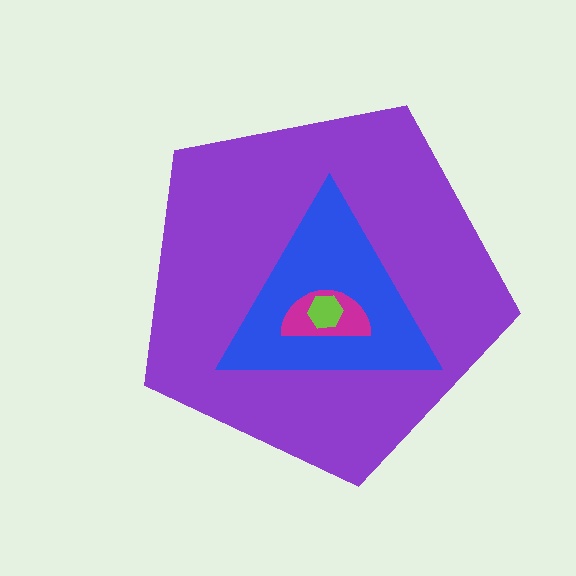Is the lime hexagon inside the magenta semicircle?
Yes.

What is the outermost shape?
The purple pentagon.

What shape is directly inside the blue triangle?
The magenta semicircle.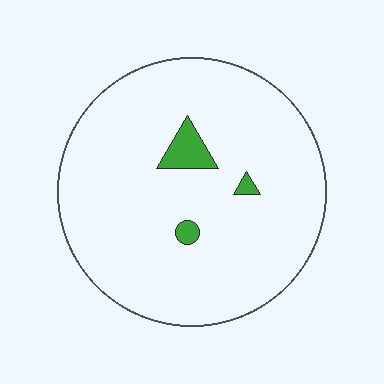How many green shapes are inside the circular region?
3.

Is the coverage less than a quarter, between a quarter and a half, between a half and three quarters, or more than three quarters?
Less than a quarter.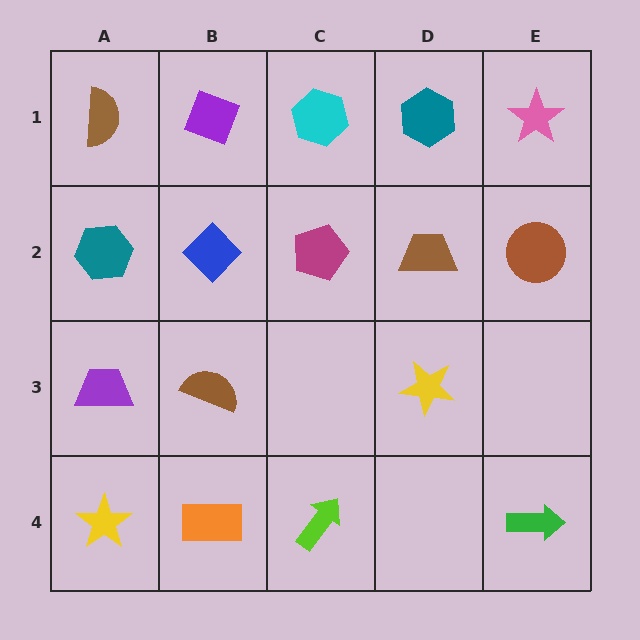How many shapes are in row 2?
5 shapes.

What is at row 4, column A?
A yellow star.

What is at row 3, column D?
A yellow star.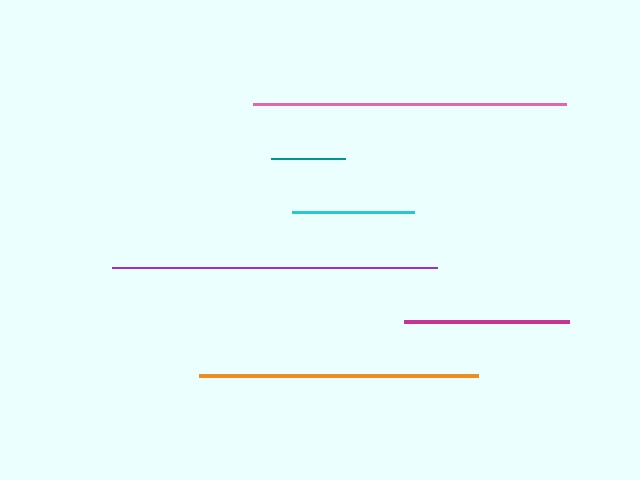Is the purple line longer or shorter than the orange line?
The purple line is longer than the orange line.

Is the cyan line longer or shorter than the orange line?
The orange line is longer than the cyan line.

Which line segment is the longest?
The purple line is the longest at approximately 325 pixels.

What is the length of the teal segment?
The teal segment is approximately 75 pixels long.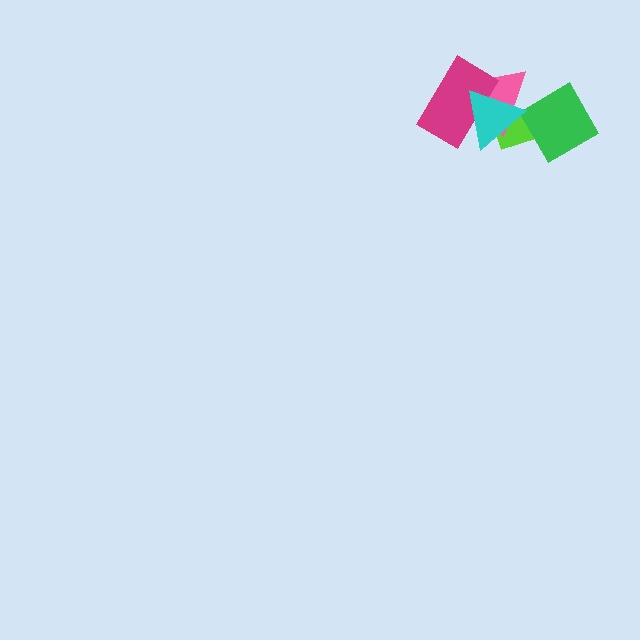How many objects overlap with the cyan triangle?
4 objects overlap with the cyan triangle.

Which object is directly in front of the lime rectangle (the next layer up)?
The pink triangle is directly in front of the lime rectangle.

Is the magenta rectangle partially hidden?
Yes, it is partially covered by another shape.